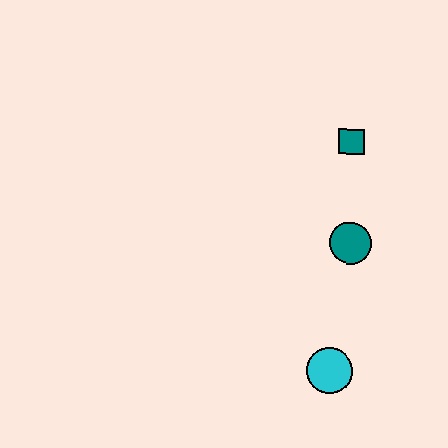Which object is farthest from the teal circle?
The cyan circle is farthest from the teal circle.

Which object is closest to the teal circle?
The teal square is closest to the teal circle.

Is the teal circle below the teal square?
Yes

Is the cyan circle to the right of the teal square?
No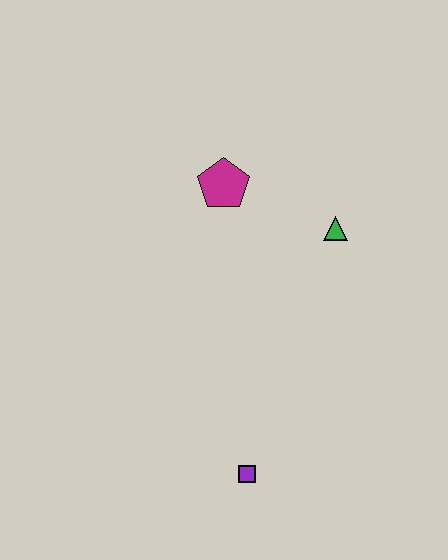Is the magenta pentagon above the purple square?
Yes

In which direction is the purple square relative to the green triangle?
The purple square is below the green triangle.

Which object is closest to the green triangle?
The magenta pentagon is closest to the green triangle.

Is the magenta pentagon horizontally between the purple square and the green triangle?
No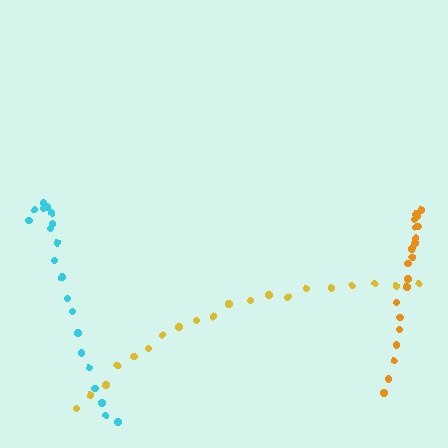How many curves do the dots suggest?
There are 3 distinct paths.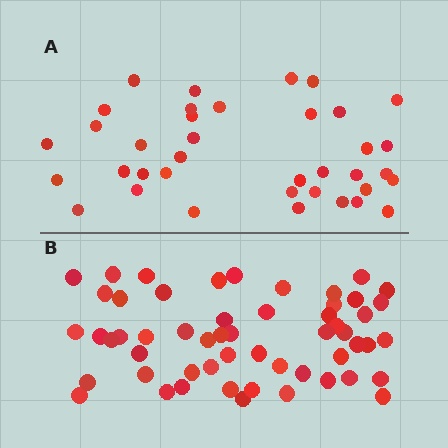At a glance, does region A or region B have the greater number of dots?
Region B (the bottom region) has more dots.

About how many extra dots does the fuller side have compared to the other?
Region B has approximately 20 more dots than region A.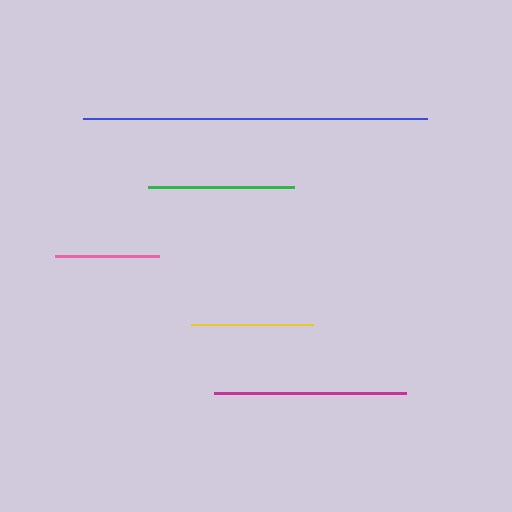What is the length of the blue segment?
The blue segment is approximately 344 pixels long.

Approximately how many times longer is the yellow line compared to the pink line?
The yellow line is approximately 1.2 times the length of the pink line.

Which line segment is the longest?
The blue line is the longest at approximately 344 pixels.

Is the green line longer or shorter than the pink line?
The green line is longer than the pink line.